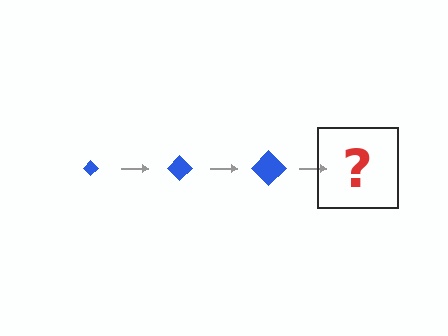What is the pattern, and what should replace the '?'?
The pattern is that the diamond gets progressively larger each step. The '?' should be a blue diamond, larger than the previous one.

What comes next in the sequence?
The next element should be a blue diamond, larger than the previous one.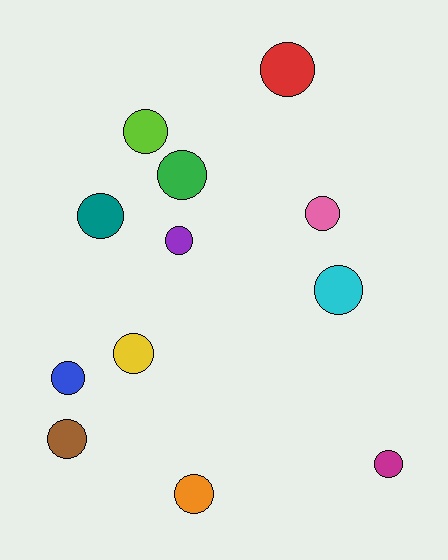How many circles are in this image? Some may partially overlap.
There are 12 circles.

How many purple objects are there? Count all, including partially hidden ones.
There is 1 purple object.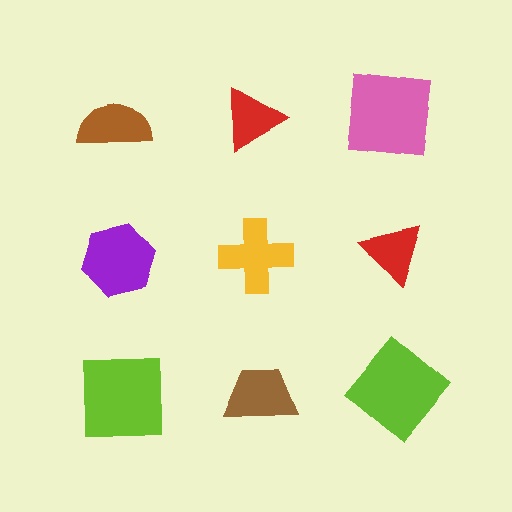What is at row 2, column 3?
A red triangle.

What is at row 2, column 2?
A yellow cross.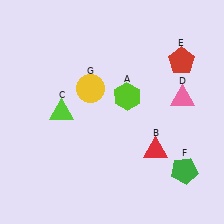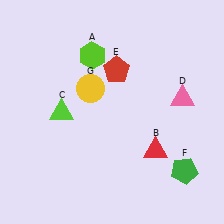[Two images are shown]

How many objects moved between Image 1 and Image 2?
2 objects moved between the two images.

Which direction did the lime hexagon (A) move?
The lime hexagon (A) moved up.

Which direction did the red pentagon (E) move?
The red pentagon (E) moved left.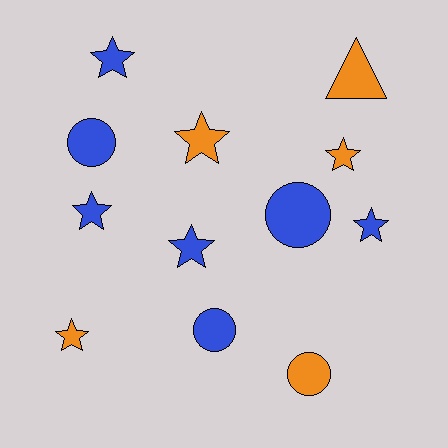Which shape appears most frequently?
Star, with 7 objects.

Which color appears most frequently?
Blue, with 7 objects.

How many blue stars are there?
There are 4 blue stars.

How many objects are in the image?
There are 12 objects.